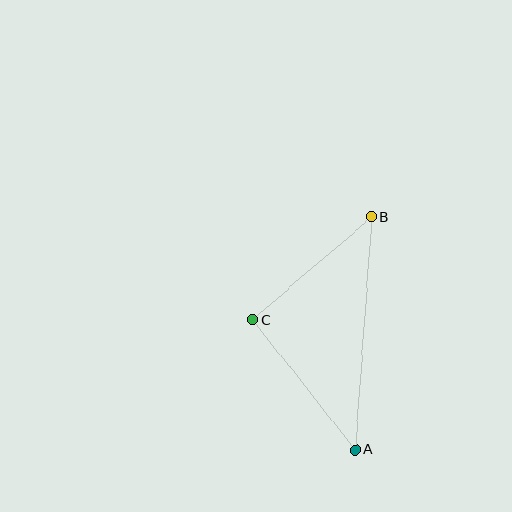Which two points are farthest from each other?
Points A and B are farthest from each other.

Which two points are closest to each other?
Points B and C are closest to each other.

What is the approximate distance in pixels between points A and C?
The distance between A and C is approximately 166 pixels.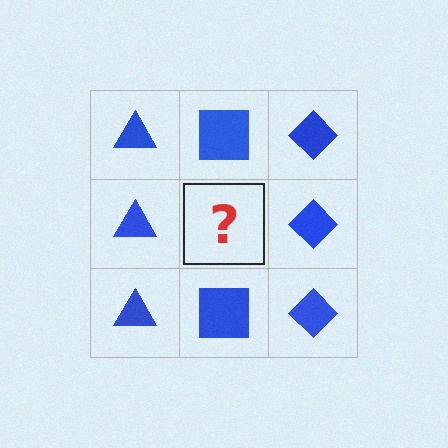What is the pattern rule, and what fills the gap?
The rule is that each column has a consistent shape. The gap should be filled with a blue square.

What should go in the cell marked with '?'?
The missing cell should contain a blue square.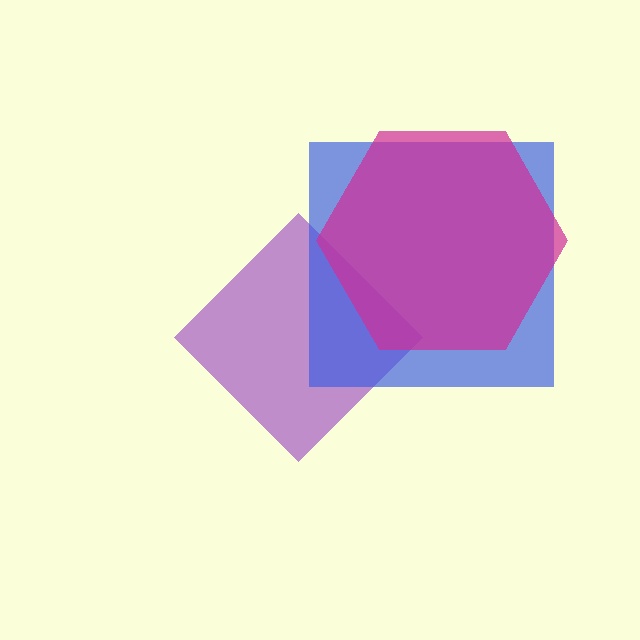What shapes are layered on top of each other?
The layered shapes are: a purple diamond, a blue square, a magenta hexagon.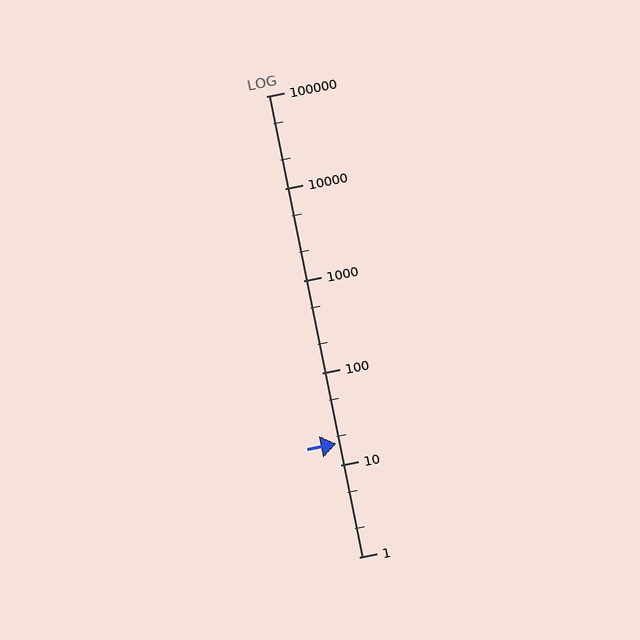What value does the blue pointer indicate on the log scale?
The pointer indicates approximately 17.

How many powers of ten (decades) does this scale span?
The scale spans 5 decades, from 1 to 100000.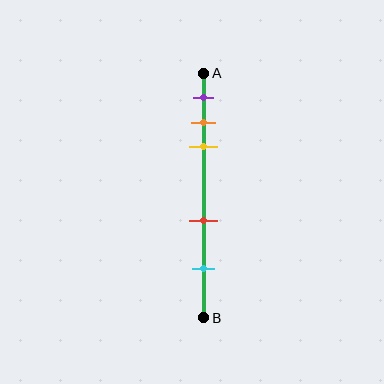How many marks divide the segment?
There are 5 marks dividing the segment.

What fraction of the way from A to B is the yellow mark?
The yellow mark is approximately 30% (0.3) of the way from A to B.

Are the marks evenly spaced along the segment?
No, the marks are not evenly spaced.